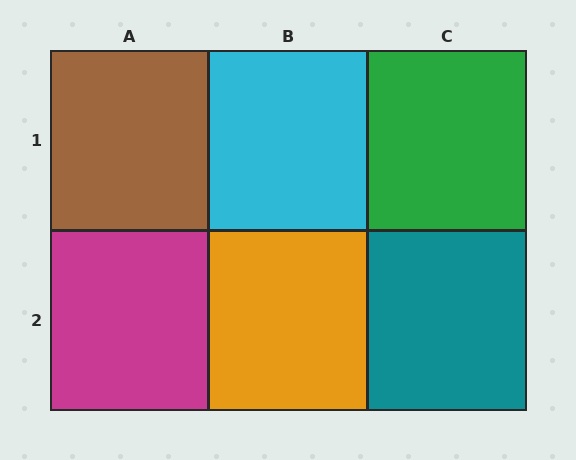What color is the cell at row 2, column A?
Magenta.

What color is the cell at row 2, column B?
Orange.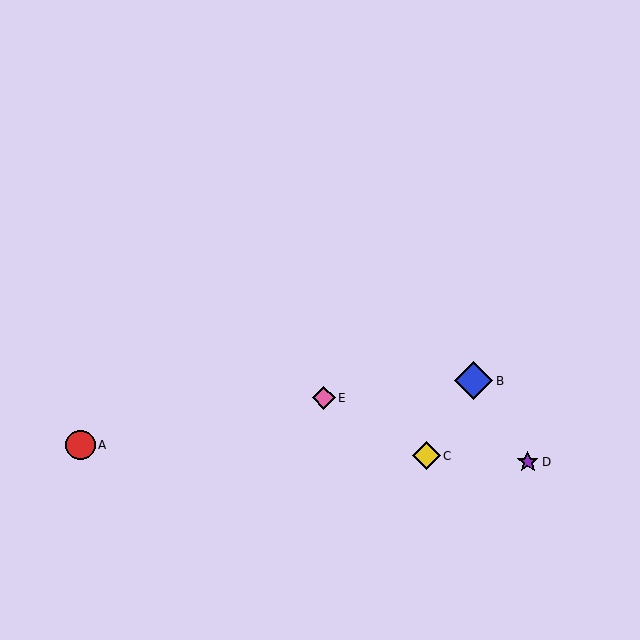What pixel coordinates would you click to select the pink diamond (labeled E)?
Click at (324, 398) to select the pink diamond E.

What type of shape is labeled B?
Shape B is a blue diamond.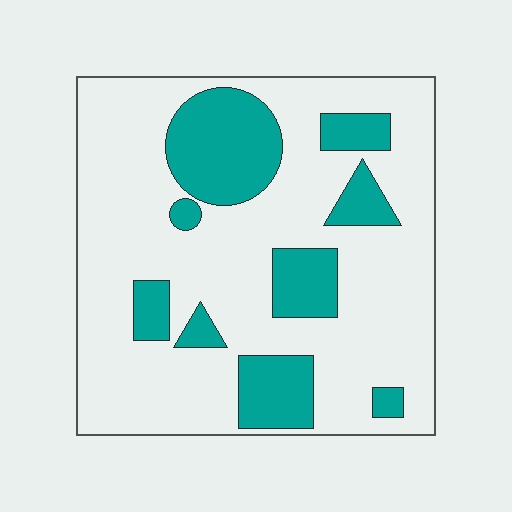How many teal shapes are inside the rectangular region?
9.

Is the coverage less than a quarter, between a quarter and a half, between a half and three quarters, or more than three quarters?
Less than a quarter.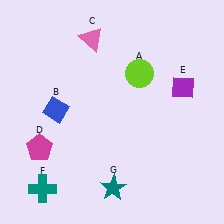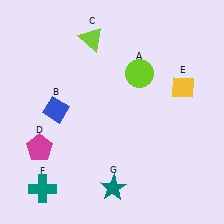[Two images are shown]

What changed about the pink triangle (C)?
In Image 1, C is pink. In Image 2, it changed to lime.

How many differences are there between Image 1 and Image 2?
There are 2 differences between the two images.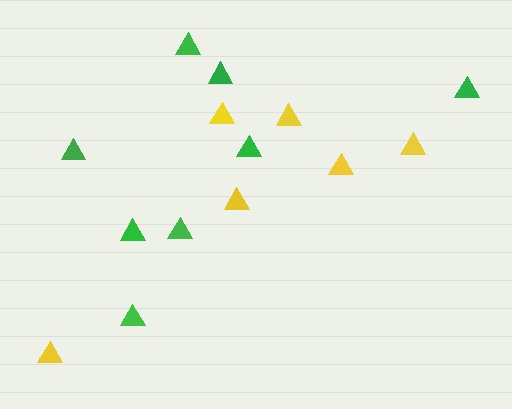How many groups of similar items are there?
There are 2 groups: one group of yellow triangles (6) and one group of green triangles (8).